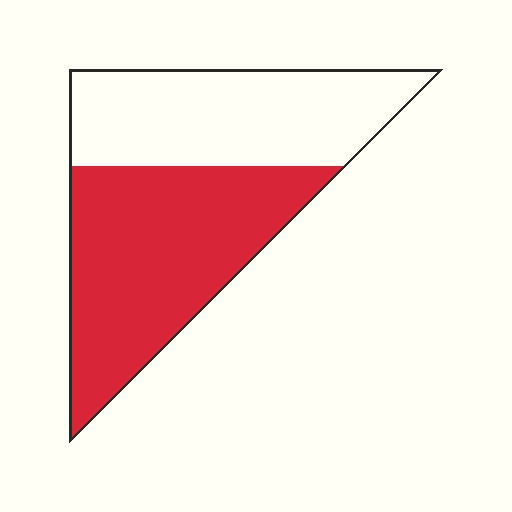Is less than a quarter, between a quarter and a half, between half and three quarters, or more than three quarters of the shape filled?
Between half and three quarters.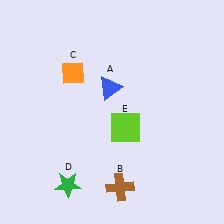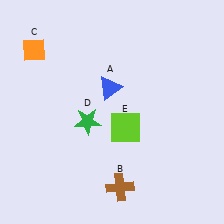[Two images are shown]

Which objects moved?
The objects that moved are: the orange diamond (C), the green star (D).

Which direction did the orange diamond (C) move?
The orange diamond (C) moved left.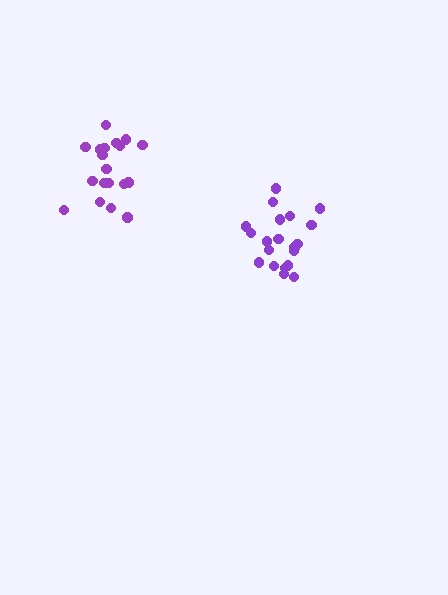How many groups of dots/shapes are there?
There are 2 groups.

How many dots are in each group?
Group 1: 20 dots, Group 2: 19 dots (39 total).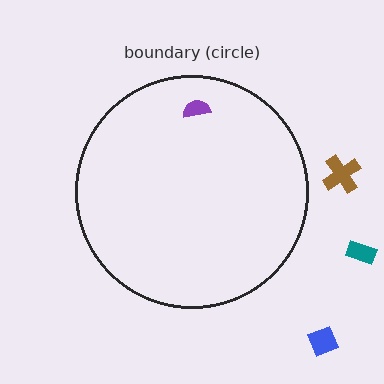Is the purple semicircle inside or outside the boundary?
Inside.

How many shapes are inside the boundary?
1 inside, 3 outside.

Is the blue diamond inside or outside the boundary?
Outside.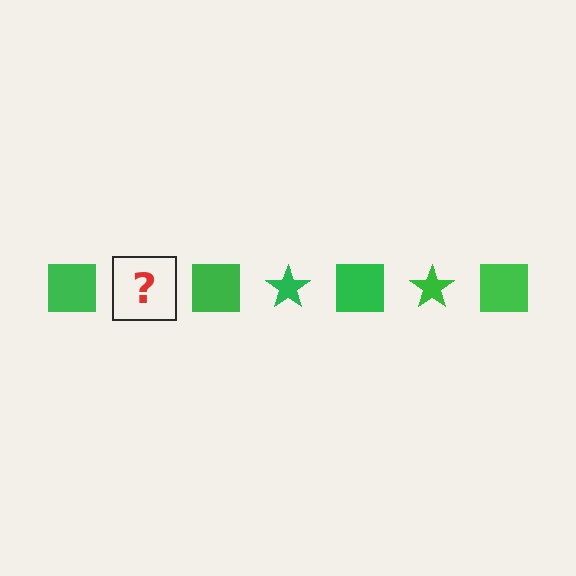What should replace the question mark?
The question mark should be replaced with a green star.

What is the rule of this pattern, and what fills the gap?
The rule is that the pattern cycles through square, star shapes in green. The gap should be filled with a green star.